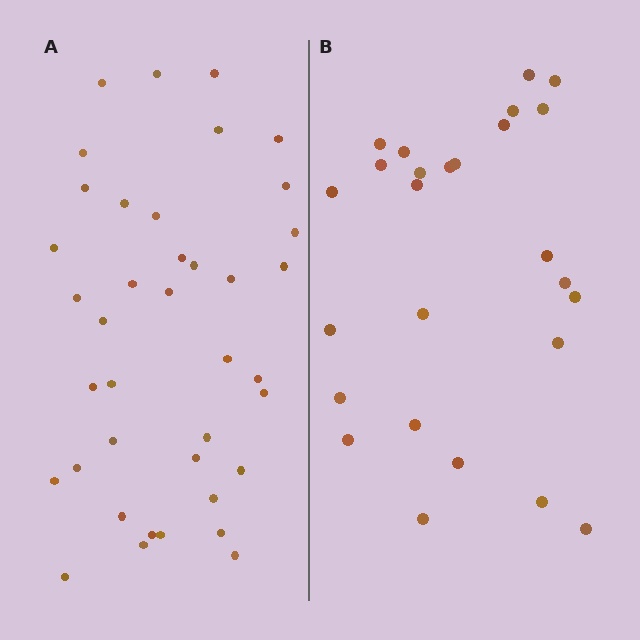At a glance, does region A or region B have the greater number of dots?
Region A (the left region) has more dots.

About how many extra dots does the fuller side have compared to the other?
Region A has approximately 15 more dots than region B.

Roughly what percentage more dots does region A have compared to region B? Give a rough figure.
About 50% more.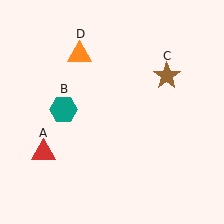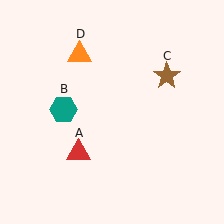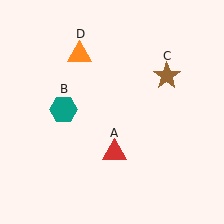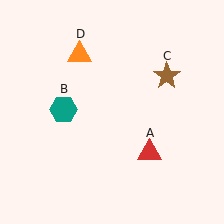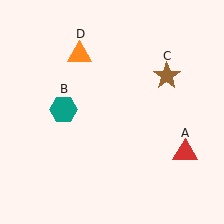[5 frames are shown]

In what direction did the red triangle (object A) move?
The red triangle (object A) moved right.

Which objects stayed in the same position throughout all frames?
Teal hexagon (object B) and brown star (object C) and orange triangle (object D) remained stationary.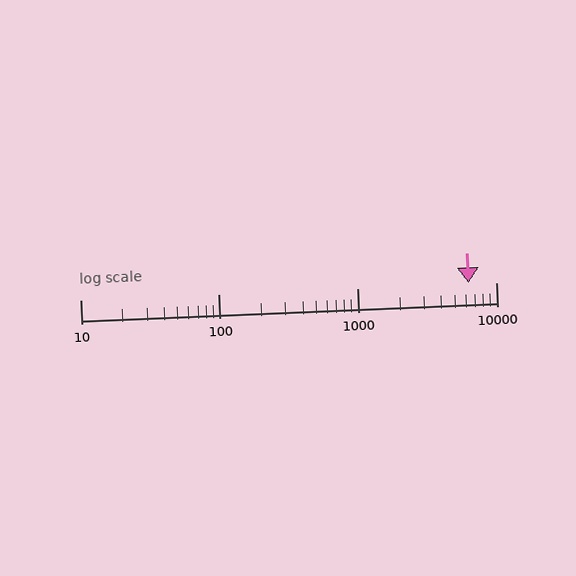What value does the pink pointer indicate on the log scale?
The pointer indicates approximately 6300.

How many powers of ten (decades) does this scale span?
The scale spans 3 decades, from 10 to 10000.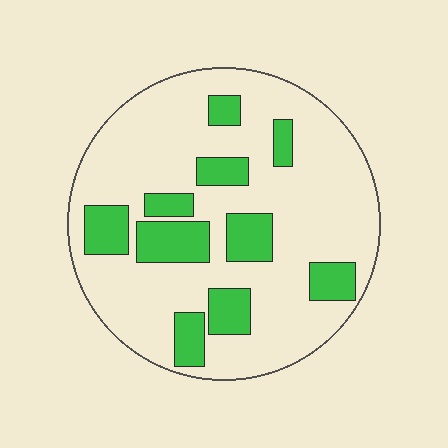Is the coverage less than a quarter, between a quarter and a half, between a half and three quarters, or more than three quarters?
Less than a quarter.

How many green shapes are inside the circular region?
10.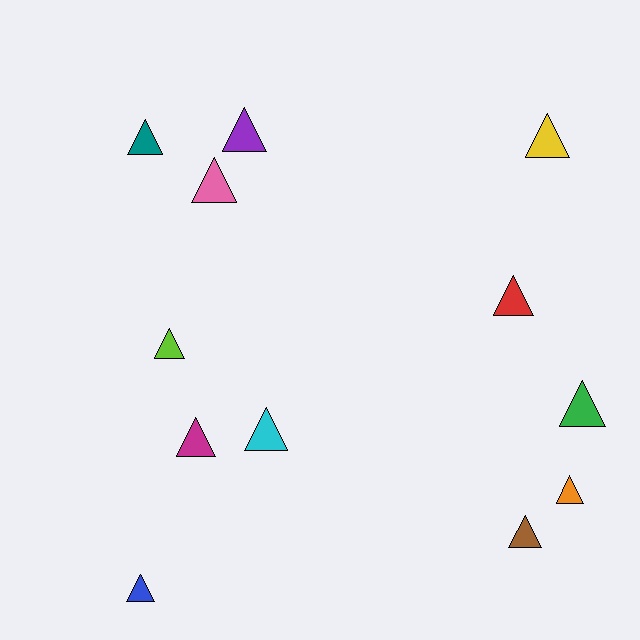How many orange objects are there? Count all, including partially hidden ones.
There is 1 orange object.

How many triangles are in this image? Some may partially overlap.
There are 12 triangles.